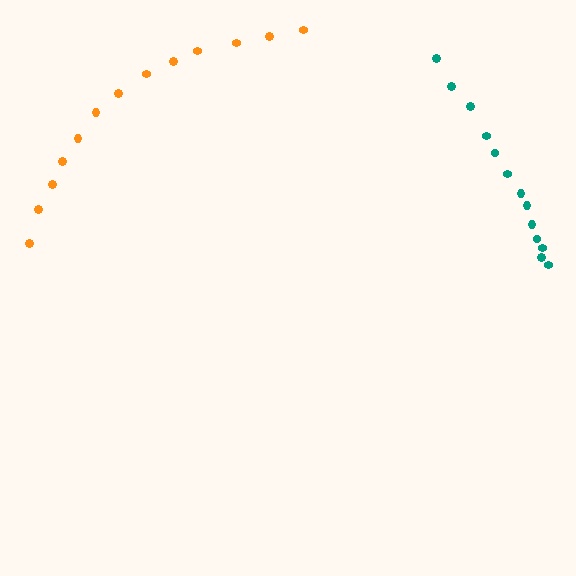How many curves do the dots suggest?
There are 2 distinct paths.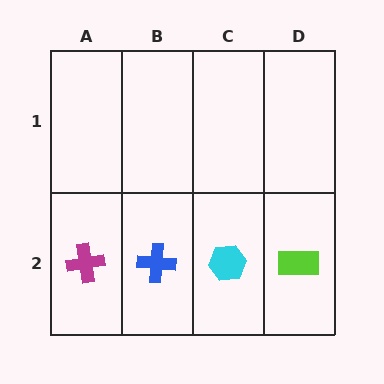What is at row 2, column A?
A magenta cross.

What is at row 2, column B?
A blue cross.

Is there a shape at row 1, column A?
No, that cell is empty.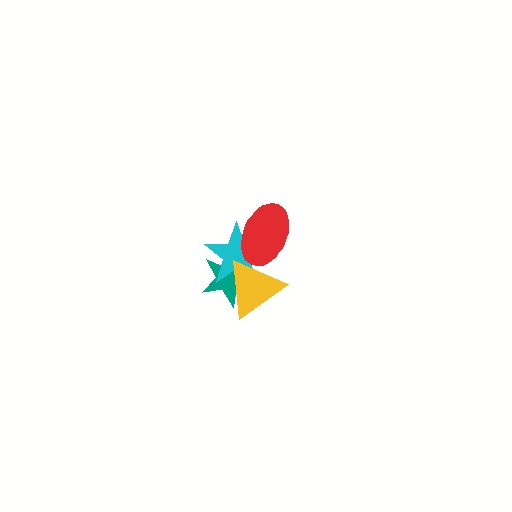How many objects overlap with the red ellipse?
2 objects overlap with the red ellipse.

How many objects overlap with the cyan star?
3 objects overlap with the cyan star.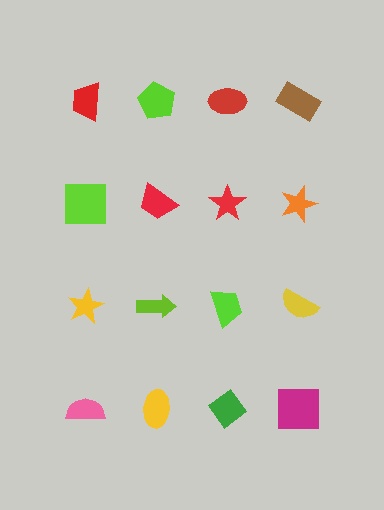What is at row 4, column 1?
A pink semicircle.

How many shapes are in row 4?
4 shapes.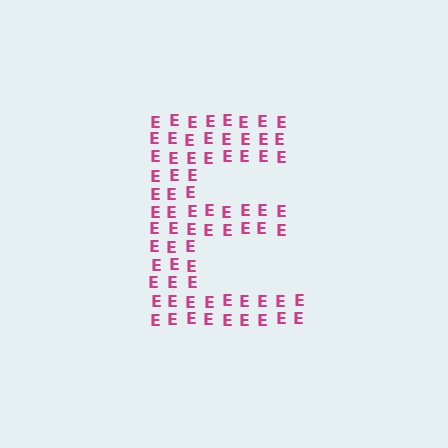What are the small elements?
The small elements are letter E's.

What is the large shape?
The large shape is the letter E.